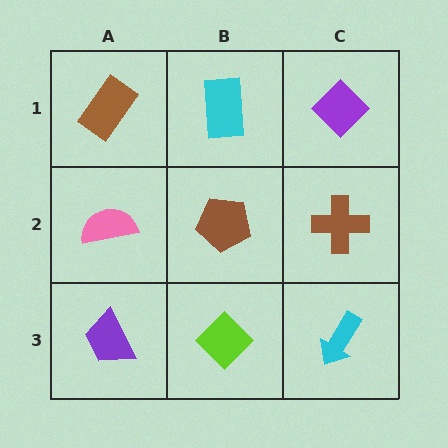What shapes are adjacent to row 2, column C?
A purple diamond (row 1, column C), a cyan arrow (row 3, column C), a brown pentagon (row 2, column B).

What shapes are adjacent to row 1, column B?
A brown pentagon (row 2, column B), a brown rectangle (row 1, column A), a purple diamond (row 1, column C).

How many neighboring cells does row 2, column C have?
3.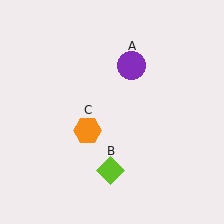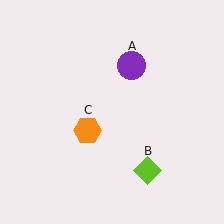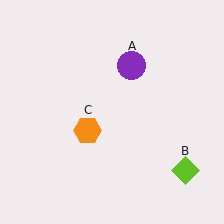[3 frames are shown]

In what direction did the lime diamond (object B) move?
The lime diamond (object B) moved right.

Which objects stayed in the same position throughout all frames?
Purple circle (object A) and orange hexagon (object C) remained stationary.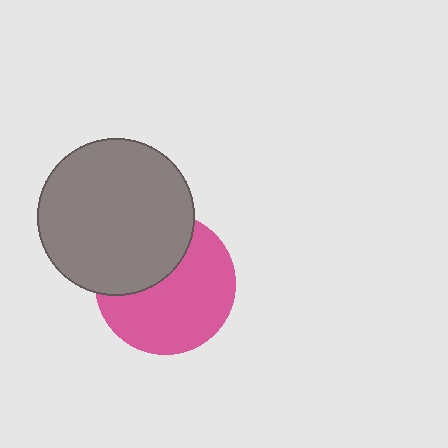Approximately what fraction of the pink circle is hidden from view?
Roughly 37% of the pink circle is hidden behind the gray circle.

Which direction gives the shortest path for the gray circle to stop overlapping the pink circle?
Moving up gives the shortest separation.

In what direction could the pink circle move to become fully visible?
The pink circle could move down. That would shift it out from behind the gray circle entirely.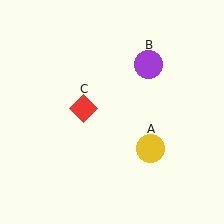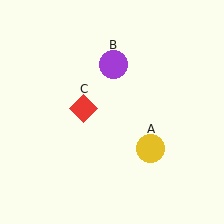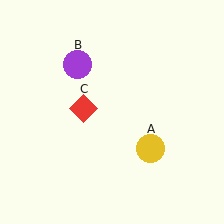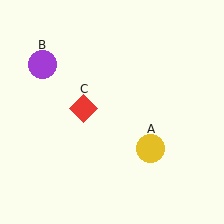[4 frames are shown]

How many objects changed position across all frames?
1 object changed position: purple circle (object B).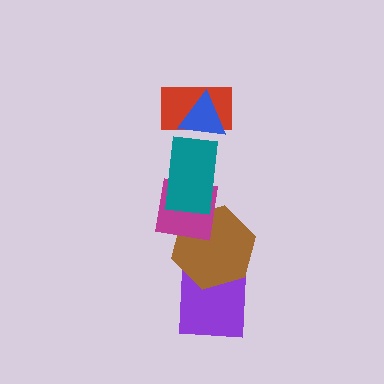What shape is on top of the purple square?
The brown hexagon is on top of the purple square.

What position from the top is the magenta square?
The magenta square is 4th from the top.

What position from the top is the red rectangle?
The red rectangle is 2nd from the top.